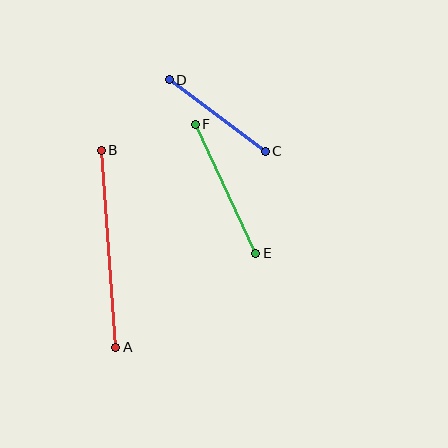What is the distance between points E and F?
The distance is approximately 142 pixels.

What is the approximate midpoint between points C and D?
The midpoint is at approximately (217, 116) pixels.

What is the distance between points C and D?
The distance is approximately 120 pixels.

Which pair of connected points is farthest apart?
Points A and B are farthest apart.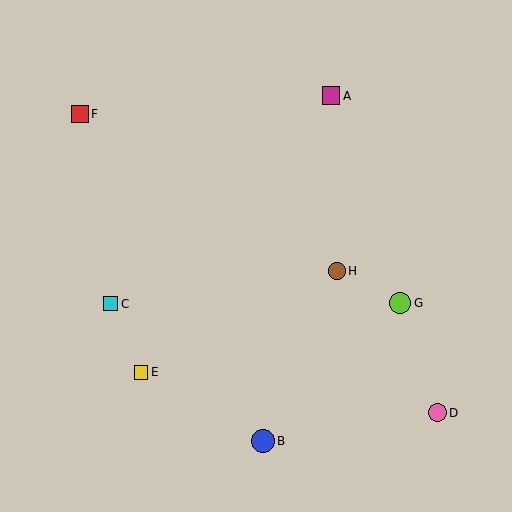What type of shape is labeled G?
Shape G is a lime circle.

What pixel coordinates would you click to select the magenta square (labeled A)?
Click at (331, 96) to select the magenta square A.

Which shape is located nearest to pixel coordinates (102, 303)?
The cyan square (labeled C) at (111, 304) is nearest to that location.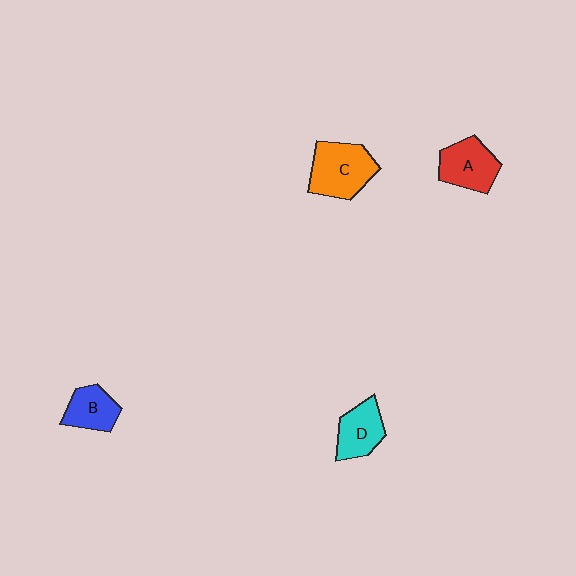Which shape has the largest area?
Shape C (orange).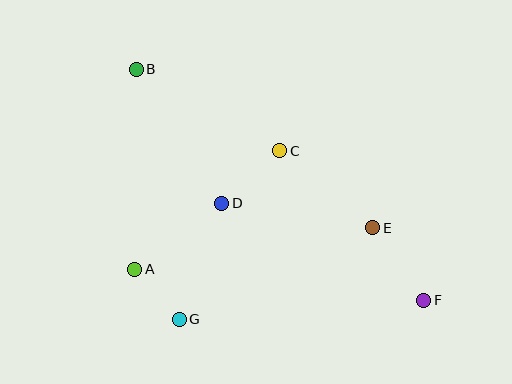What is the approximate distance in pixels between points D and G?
The distance between D and G is approximately 123 pixels.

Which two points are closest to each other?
Points A and G are closest to each other.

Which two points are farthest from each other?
Points B and F are farthest from each other.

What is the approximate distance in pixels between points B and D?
The distance between B and D is approximately 159 pixels.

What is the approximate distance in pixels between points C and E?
The distance between C and E is approximately 121 pixels.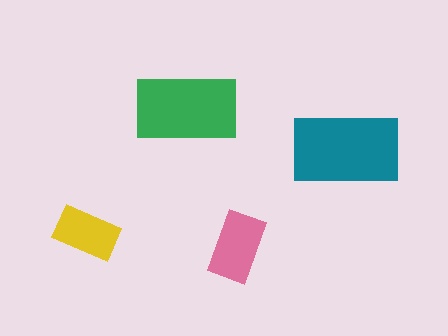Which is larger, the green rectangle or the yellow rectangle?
The green one.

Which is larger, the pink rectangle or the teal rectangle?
The teal one.